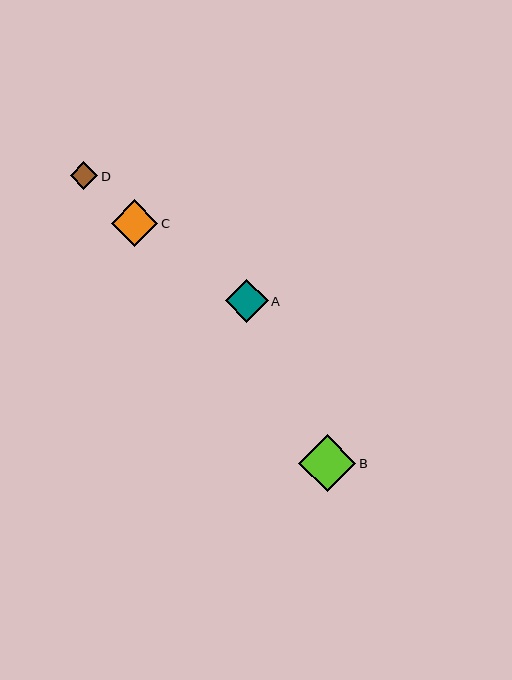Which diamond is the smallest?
Diamond D is the smallest with a size of approximately 28 pixels.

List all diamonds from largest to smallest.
From largest to smallest: B, C, A, D.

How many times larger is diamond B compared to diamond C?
Diamond B is approximately 1.2 times the size of diamond C.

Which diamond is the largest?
Diamond B is the largest with a size of approximately 57 pixels.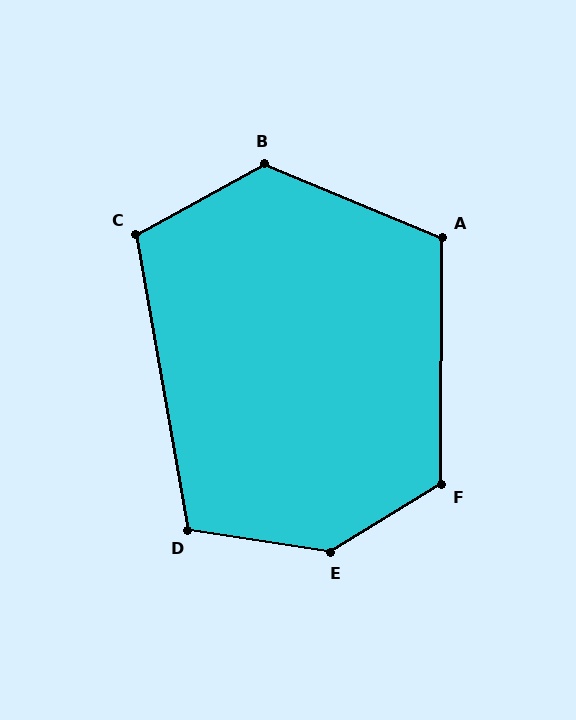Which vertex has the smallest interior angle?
C, at approximately 109 degrees.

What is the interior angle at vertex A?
Approximately 112 degrees (obtuse).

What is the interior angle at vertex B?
Approximately 129 degrees (obtuse).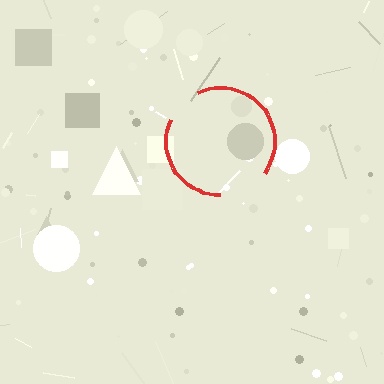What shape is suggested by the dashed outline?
The dashed outline suggests a circle.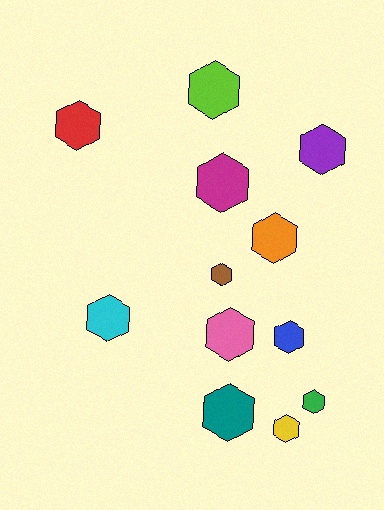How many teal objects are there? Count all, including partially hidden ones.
There is 1 teal object.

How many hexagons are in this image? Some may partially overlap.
There are 12 hexagons.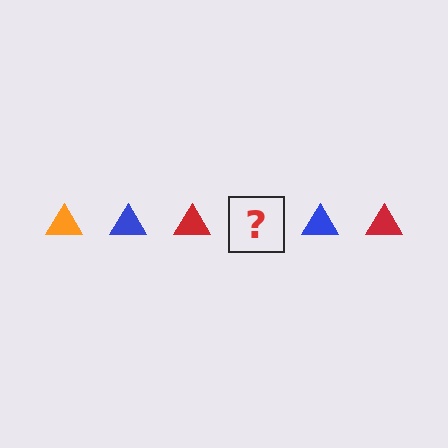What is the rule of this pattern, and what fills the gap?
The rule is that the pattern cycles through orange, blue, red triangles. The gap should be filled with an orange triangle.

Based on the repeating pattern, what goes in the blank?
The blank should be an orange triangle.